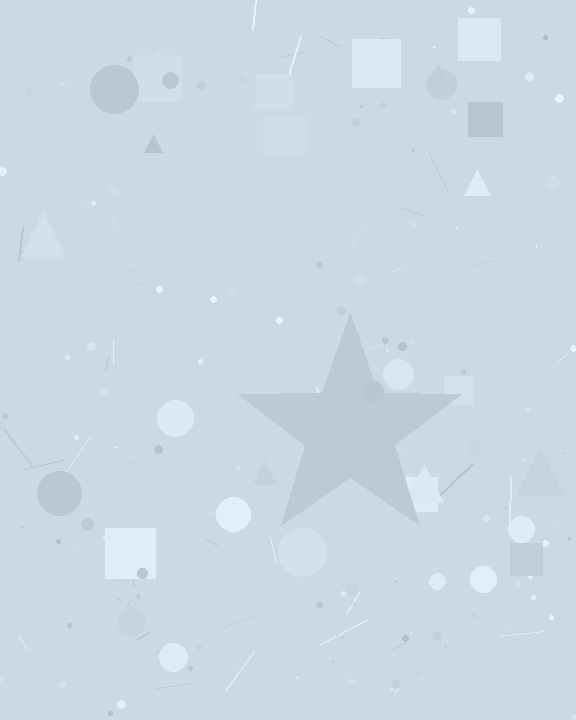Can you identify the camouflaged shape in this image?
The camouflaged shape is a star.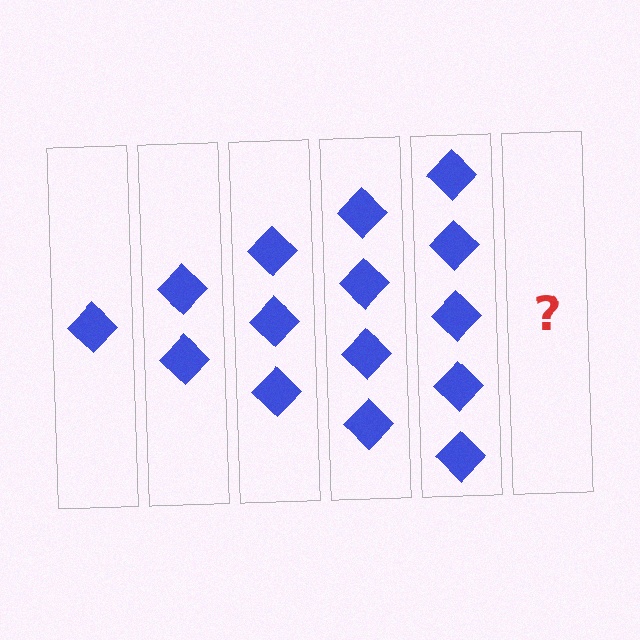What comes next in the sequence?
The next element should be 6 diamonds.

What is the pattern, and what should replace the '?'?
The pattern is that each step adds one more diamond. The '?' should be 6 diamonds.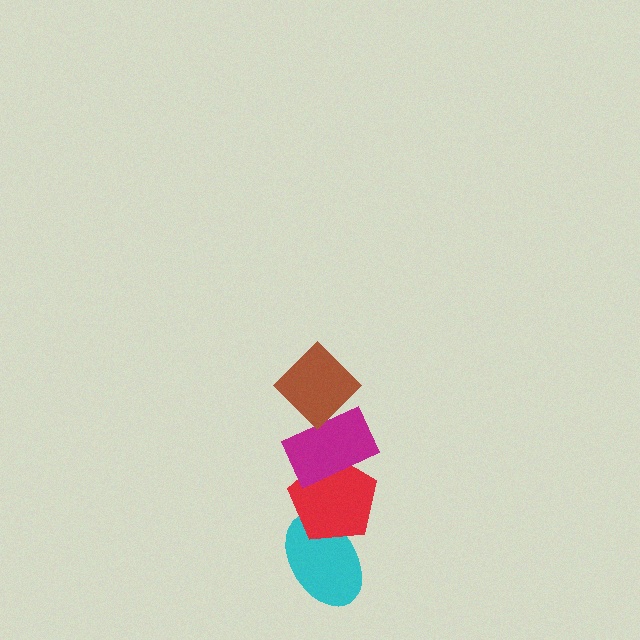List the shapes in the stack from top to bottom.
From top to bottom: the brown diamond, the magenta rectangle, the red pentagon, the cyan ellipse.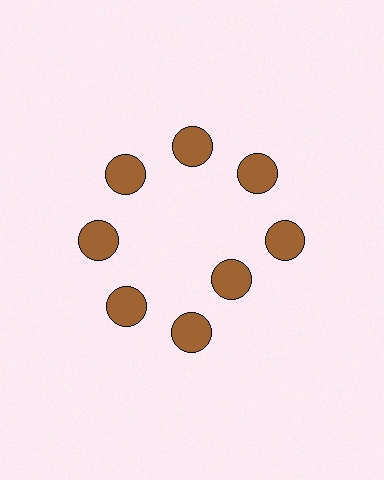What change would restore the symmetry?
The symmetry would be restored by moving it outward, back onto the ring so that all 8 circles sit at equal angles and equal distance from the center.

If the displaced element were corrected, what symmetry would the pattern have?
It would have 8-fold rotational symmetry — the pattern would map onto itself every 45 degrees.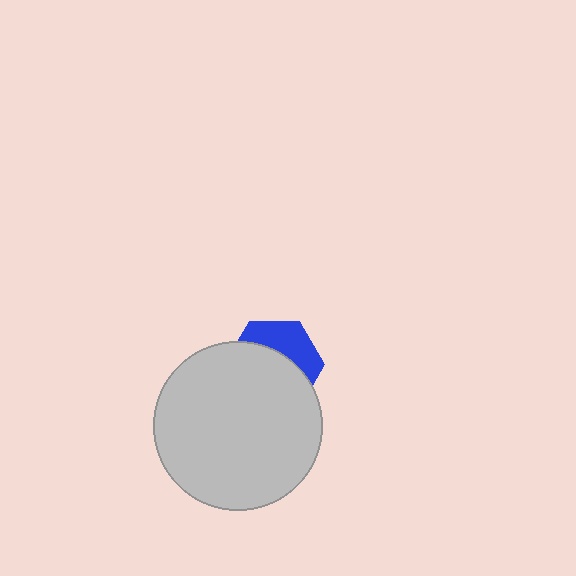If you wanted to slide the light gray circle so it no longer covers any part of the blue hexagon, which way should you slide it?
Slide it down — that is the most direct way to separate the two shapes.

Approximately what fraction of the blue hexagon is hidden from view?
Roughly 63% of the blue hexagon is hidden behind the light gray circle.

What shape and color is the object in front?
The object in front is a light gray circle.